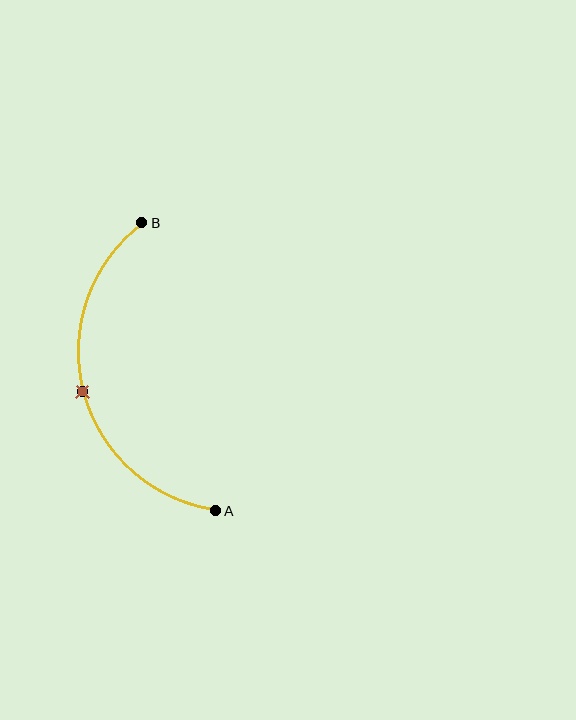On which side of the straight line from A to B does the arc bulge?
The arc bulges to the left of the straight line connecting A and B.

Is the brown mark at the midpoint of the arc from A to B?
Yes. The brown mark lies on the arc at equal arc-length from both A and B — it is the arc midpoint.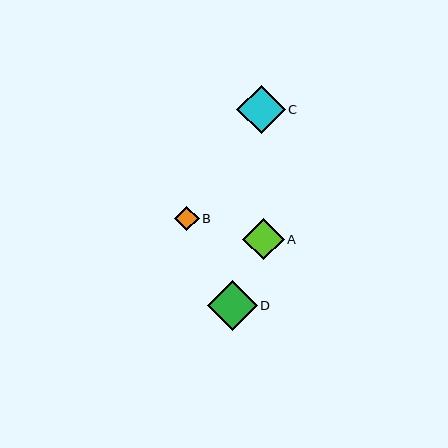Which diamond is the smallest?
Diamond B is the smallest with a size of approximately 25 pixels.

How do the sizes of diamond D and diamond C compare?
Diamond D and diamond C are approximately the same size.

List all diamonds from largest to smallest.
From largest to smallest: D, C, A, B.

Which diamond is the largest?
Diamond D is the largest with a size of approximately 50 pixels.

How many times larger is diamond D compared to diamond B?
Diamond D is approximately 2.0 times the size of diamond B.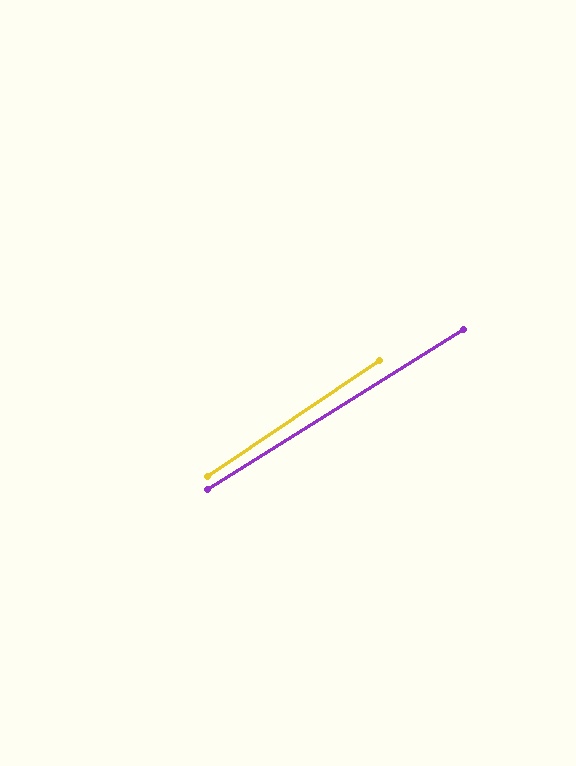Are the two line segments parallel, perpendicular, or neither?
Parallel — their directions differ by only 2.0°.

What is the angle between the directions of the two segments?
Approximately 2 degrees.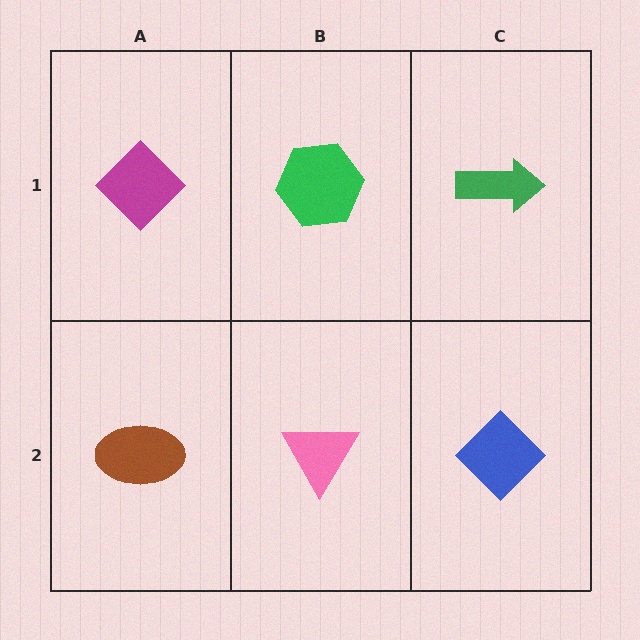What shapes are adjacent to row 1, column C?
A blue diamond (row 2, column C), a green hexagon (row 1, column B).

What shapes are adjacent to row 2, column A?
A magenta diamond (row 1, column A), a pink triangle (row 2, column B).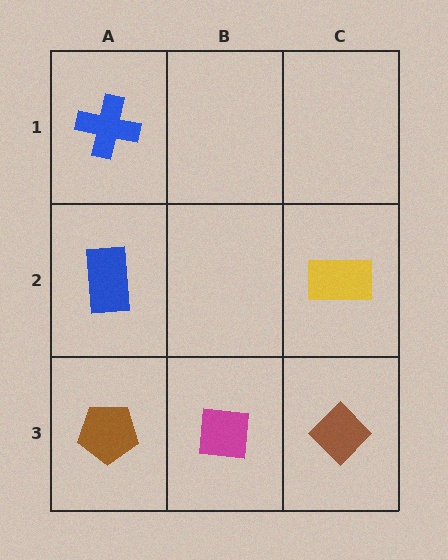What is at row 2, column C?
A yellow rectangle.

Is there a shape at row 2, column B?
No, that cell is empty.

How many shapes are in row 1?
1 shape.